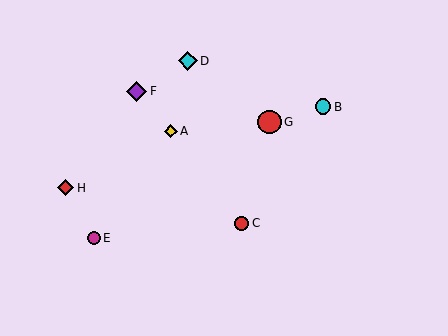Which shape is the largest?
The red circle (labeled G) is the largest.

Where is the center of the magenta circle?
The center of the magenta circle is at (94, 238).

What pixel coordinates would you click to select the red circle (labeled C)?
Click at (242, 223) to select the red circle C.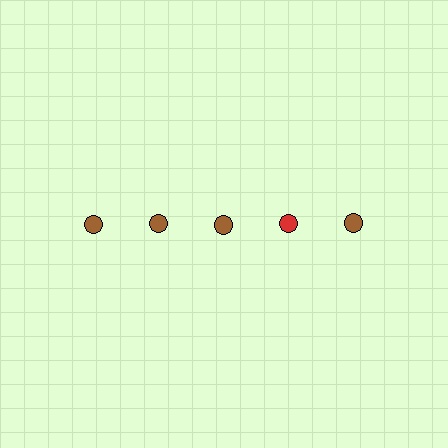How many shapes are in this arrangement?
There are 5 shapes arranged in a grid pattern.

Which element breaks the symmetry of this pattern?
The red circle in the top row, second from right column breaks the symmetry. All other shapes are brown circles.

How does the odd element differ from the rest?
It has a different color: red instead of brown.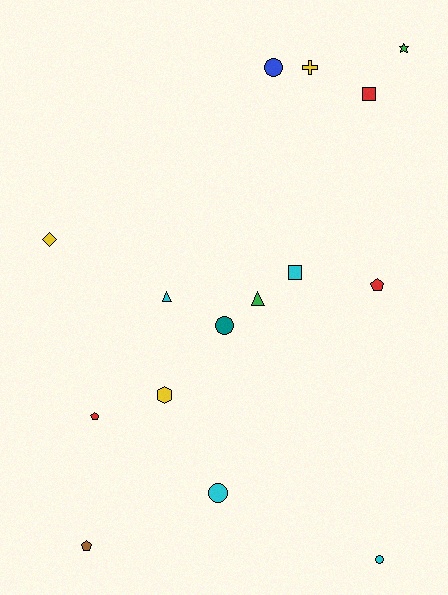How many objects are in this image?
There are 15 objects.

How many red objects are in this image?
There are 3 red objects.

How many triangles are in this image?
There are 2 triangles.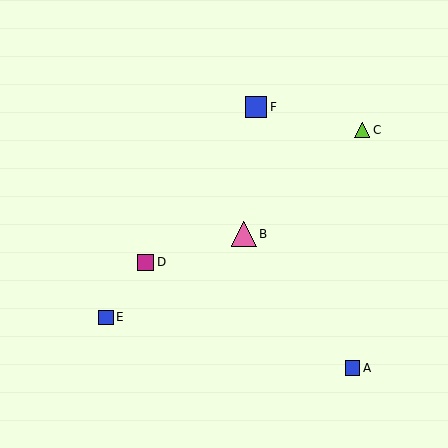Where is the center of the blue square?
The center of the blue square is at (106, 317).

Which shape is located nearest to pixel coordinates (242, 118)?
The blue square (labeled F) at (256, 107) is nearest to that location.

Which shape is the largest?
The pink triangle (labeled B) is the largest.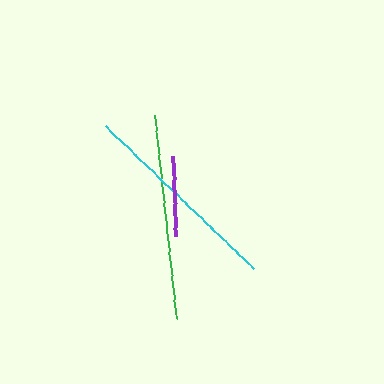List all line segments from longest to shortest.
From longest to shortest: cyan, green, purple.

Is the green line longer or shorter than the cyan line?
The cyan line is longer than the green line.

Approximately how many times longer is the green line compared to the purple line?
The green line is approximately 2.5 times the length of the purple line.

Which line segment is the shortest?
The purple line is the shortest at approximately 80 pixels.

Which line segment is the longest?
The cyan line is the longest at approximately 205 pixels.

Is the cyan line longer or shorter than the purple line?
The cyan line is longer than the purple line.